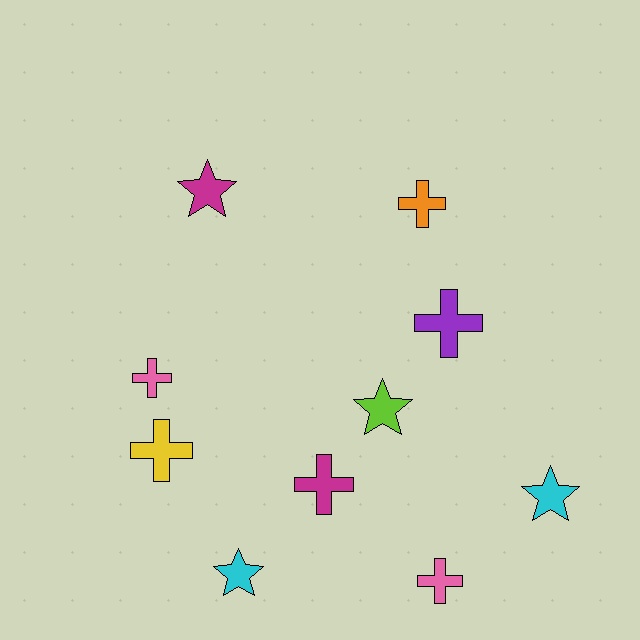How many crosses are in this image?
There are 6 crosses.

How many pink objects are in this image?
There are 2 pink objects.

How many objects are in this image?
There are 10 objects.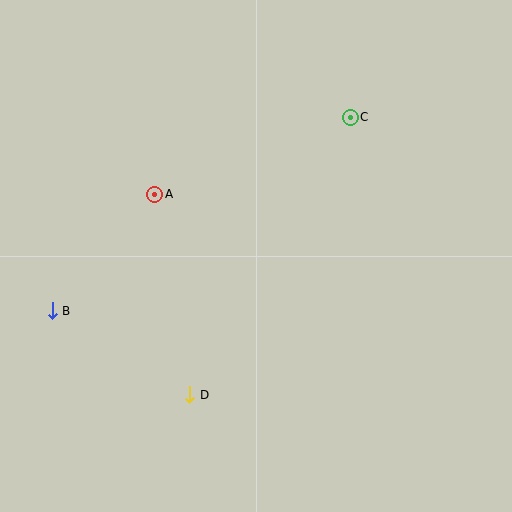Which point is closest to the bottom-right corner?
Point D is closest to the bottom-right corner.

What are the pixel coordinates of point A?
Point A is at (155, 194).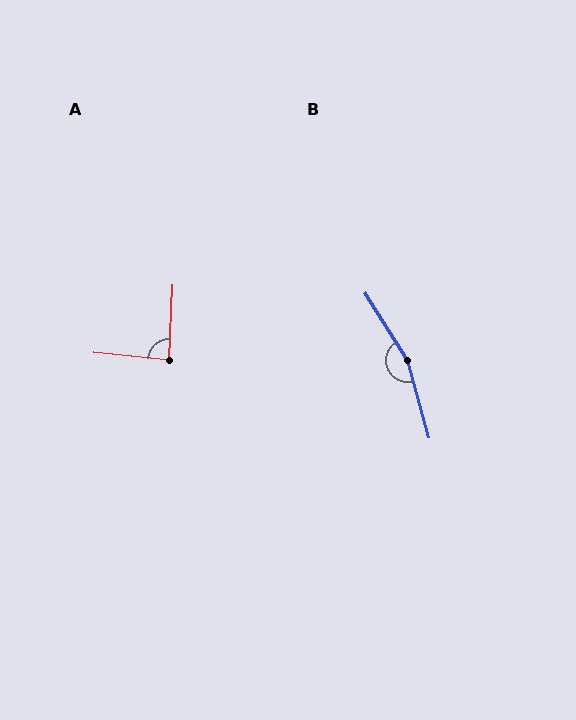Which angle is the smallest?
A, at approximately 87 degrees.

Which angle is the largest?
B, at approximately 163 degrees.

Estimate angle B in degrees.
Approximately 163 degrees.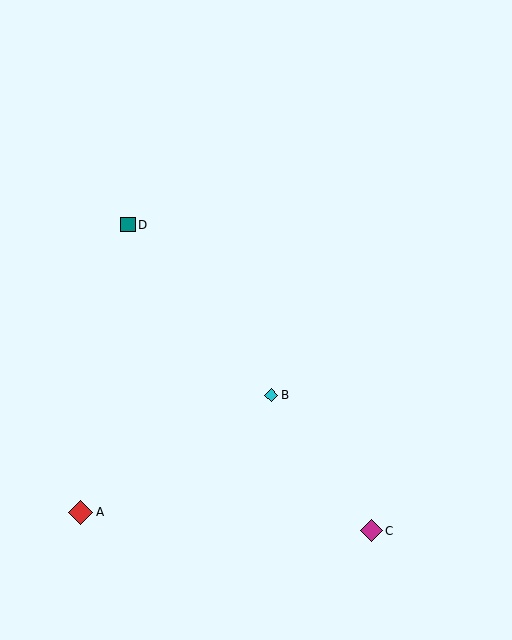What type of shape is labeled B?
Shape B is a cyan diamond.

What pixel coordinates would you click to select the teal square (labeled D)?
Click at (128, 225) to select the teal square D.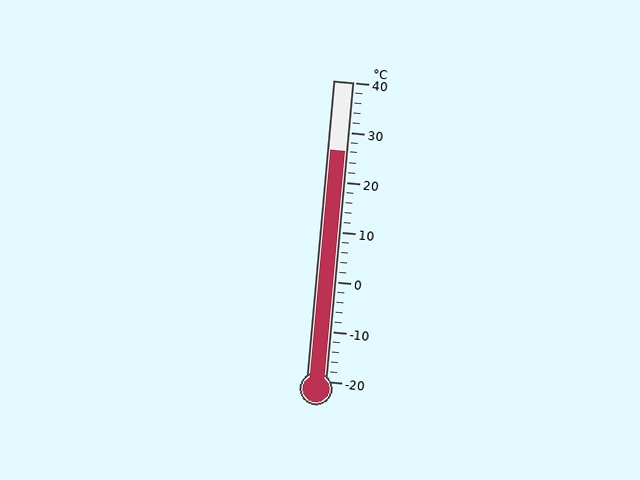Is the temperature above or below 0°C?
The temperature is above 0°C.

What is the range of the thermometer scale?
The thermometer scale ranges from -20°C to 40°C.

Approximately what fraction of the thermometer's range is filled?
The thermometer is filled to approximately 75% of its range.